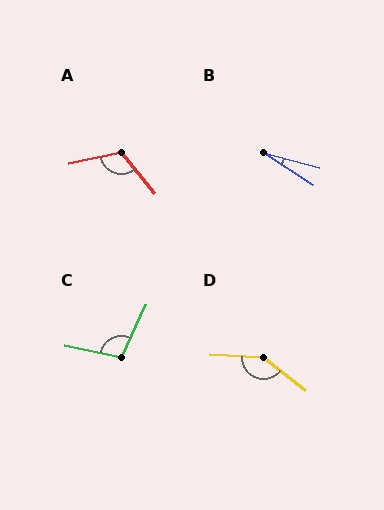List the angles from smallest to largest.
B (17°), C (103°), A (117°), D (145°).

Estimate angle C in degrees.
Approximately 103 degrees.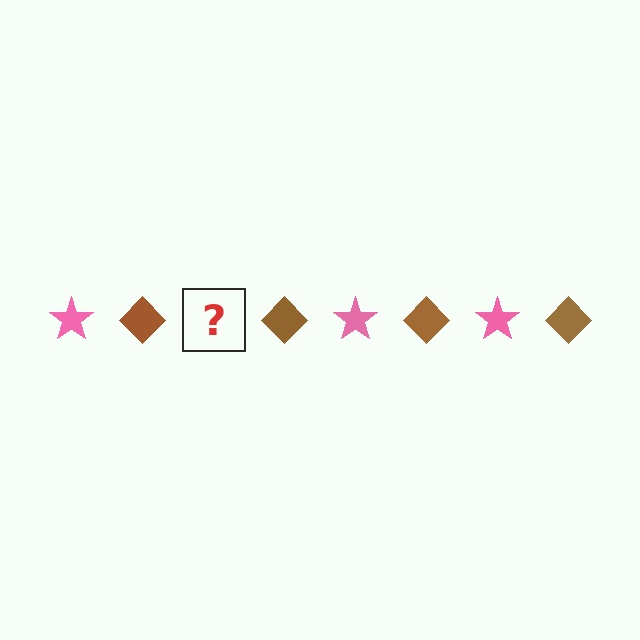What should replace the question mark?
The question mark should be replaced with a pink star.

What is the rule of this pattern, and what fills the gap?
The rule is that the pattern alternates between pink star and brown diamond. The gap should be filled with a pink star.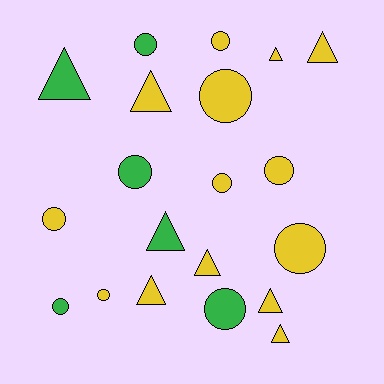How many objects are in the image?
There are 20 objects.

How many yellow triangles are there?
There are 7 yellow triangles.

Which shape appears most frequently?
Circle, with 11 objects.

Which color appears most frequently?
Yellow, with 14 objects.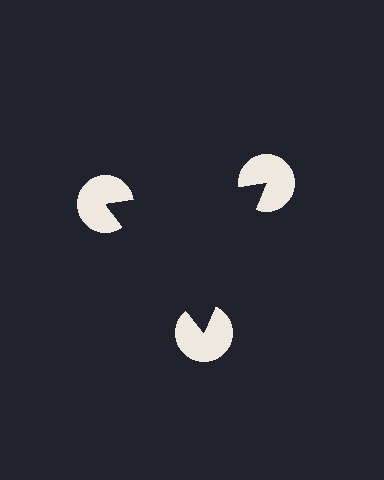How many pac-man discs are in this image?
There are 3 — one at each vertex of the illusory triangle.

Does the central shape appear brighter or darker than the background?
It typically appears slightly darker than the background, even though no actual brightness change is drawn.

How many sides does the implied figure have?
3 sides.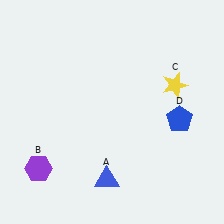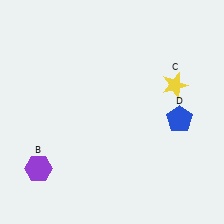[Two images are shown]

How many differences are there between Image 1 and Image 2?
There is 1 difference between the two images.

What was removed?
The blue triangle (A) was removed in Image 2.